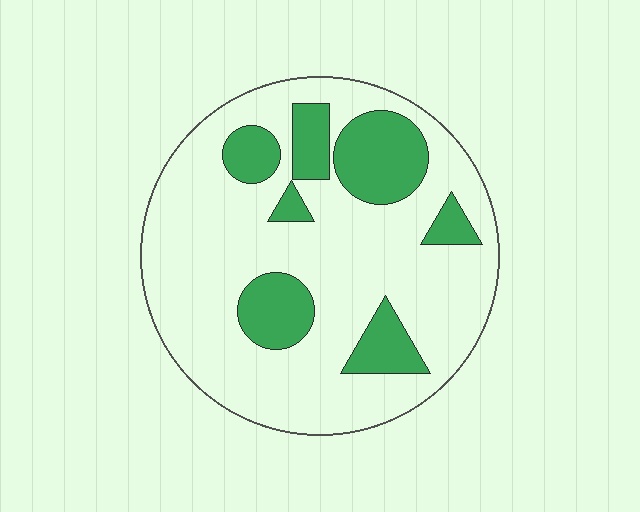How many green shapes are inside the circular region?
7.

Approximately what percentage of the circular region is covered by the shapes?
Approximately 25%.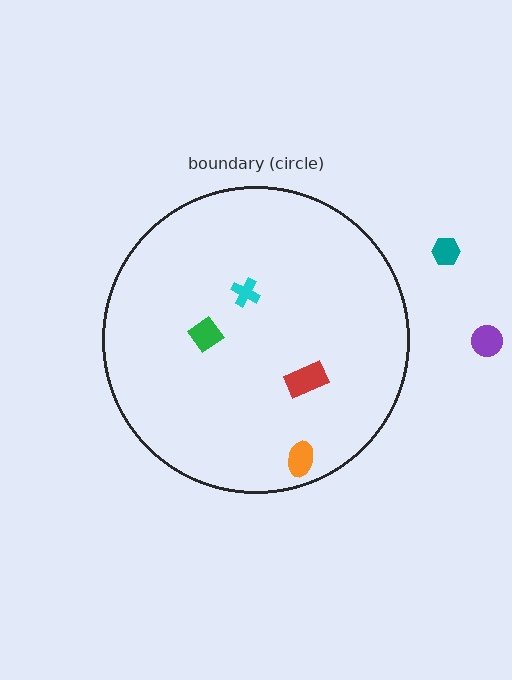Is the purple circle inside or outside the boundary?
Outside.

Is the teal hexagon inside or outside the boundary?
Outside.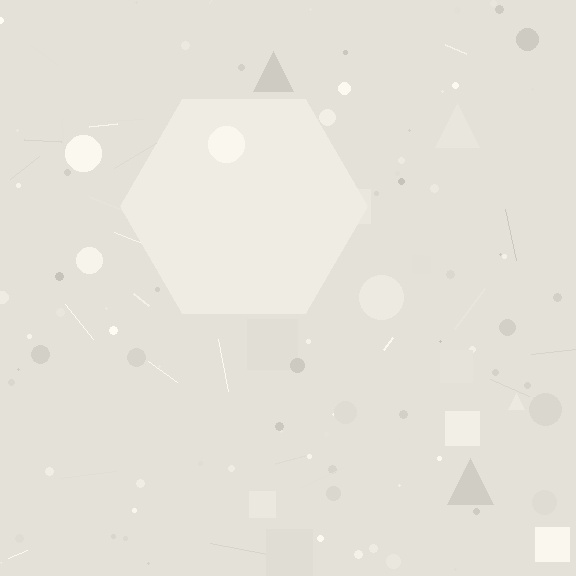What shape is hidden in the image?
A hexagon is hidden in the image.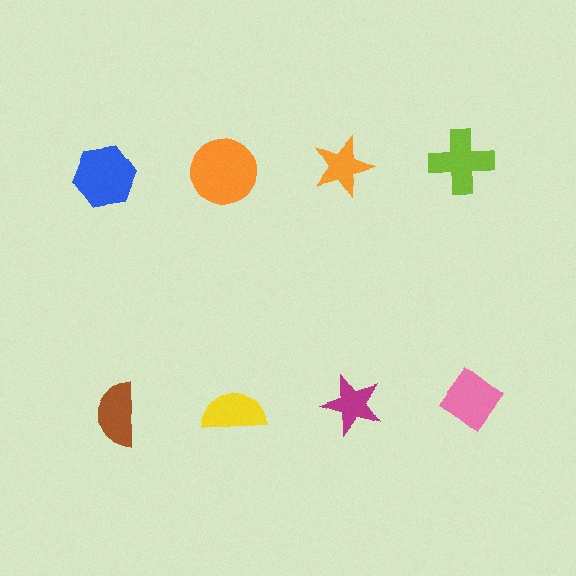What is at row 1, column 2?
An orange circle.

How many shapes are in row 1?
4 shapes.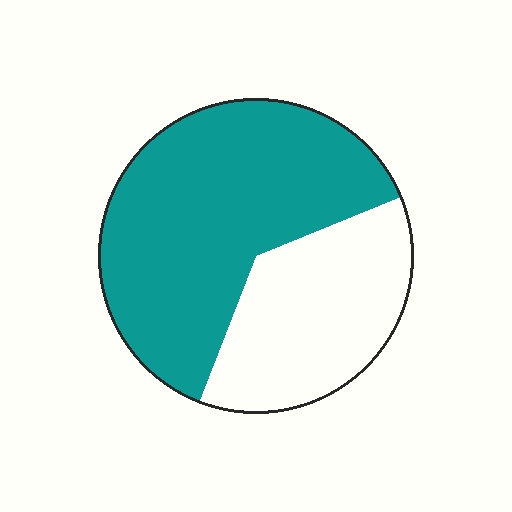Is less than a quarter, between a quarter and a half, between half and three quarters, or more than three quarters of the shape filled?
Between half and three quarters.